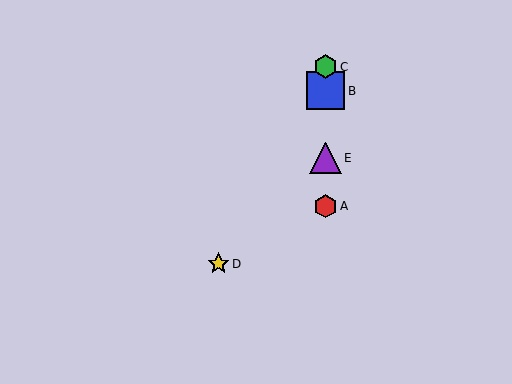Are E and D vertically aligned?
No, E is at x≈325 and D is at x≈219.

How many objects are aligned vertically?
4 objects (A, B, C, E) are aligned vertically.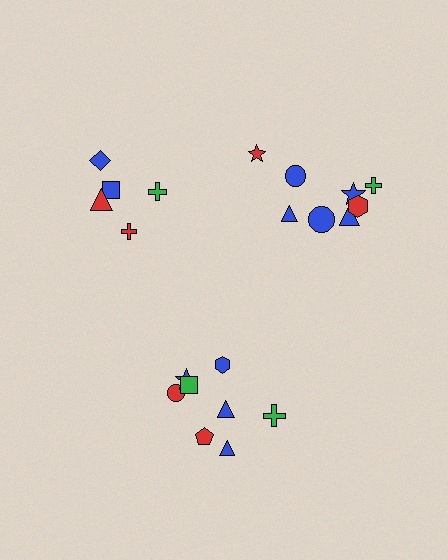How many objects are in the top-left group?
There are 5 objects.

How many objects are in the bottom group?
There are 8 objects.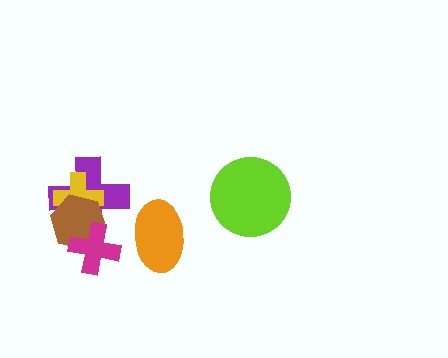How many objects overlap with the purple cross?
3 objects overlap with the purple cross.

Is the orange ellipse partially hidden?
No, no other shape covers it.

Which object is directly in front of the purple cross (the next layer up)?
The yellow cross is directly in front of the purple cross.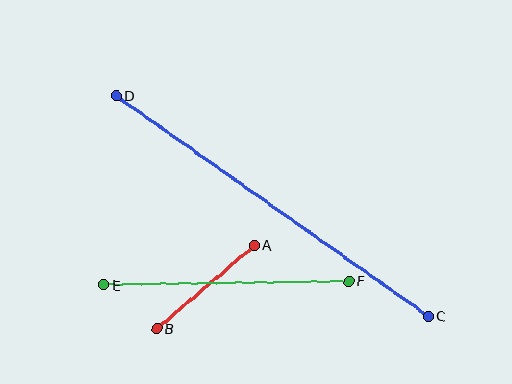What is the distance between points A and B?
The distance is approximately 128 pixels.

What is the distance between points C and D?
The distance is approximately 382 pixels.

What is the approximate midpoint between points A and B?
The midpoint is at approximately (205, 287) pixels.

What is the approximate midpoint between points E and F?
The midpoint is at approximately (226, 283) pixels.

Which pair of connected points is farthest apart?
Points C and D are farthest apart.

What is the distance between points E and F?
The distance is approximately 245 pixels.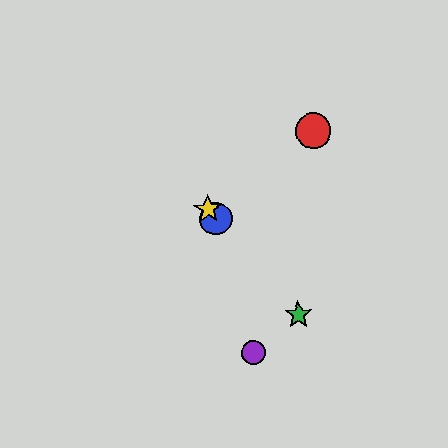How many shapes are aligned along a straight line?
3 shapes (the blue circle, the green star, the yellow star) are aligned along a straight line.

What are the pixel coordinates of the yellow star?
The yellow star is at (208, 209).